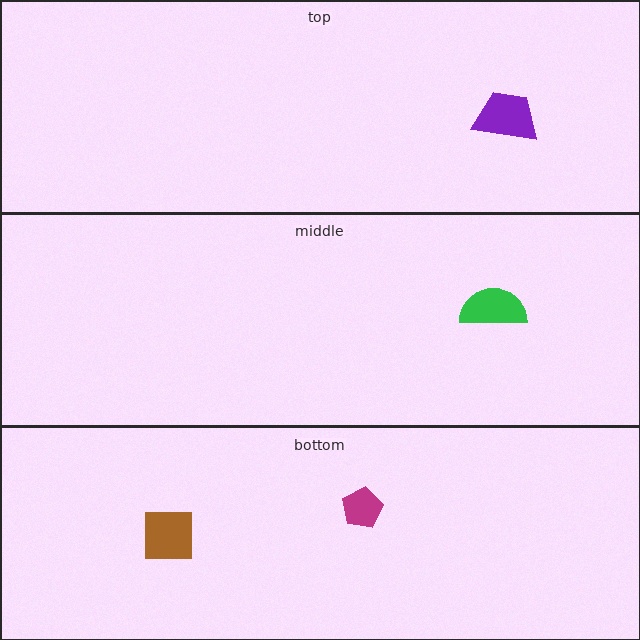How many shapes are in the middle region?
1.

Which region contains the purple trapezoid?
The top region.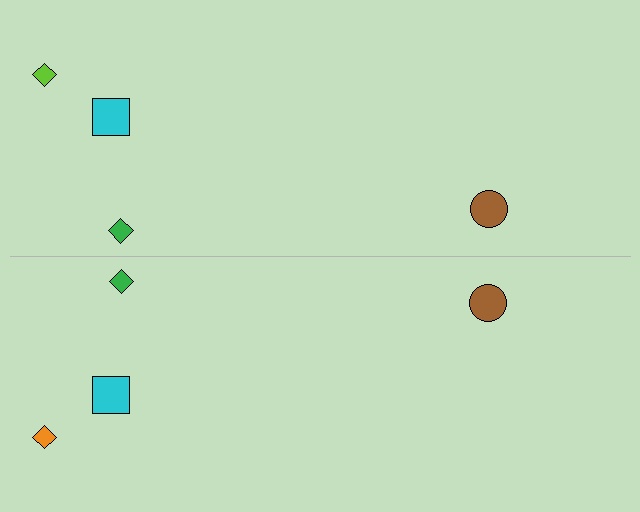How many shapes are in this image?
There are 8 shapes in this image.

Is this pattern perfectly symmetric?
No, the pattern is not perfectly symmetric. The orange diamond on the bottom side breaks the symmetry — its mirror counterpart is lime.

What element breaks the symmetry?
The orange diamond on the bottom side breaks the symmetry — its mirror counterpart is lime.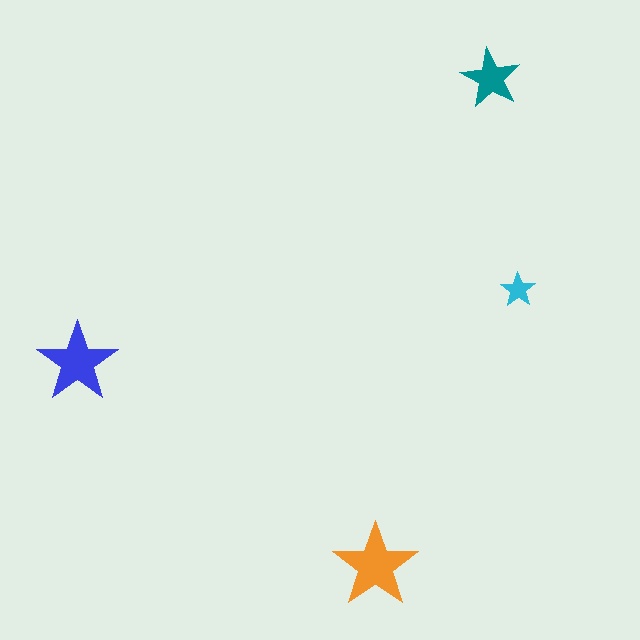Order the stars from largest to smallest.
the orange one, the blue one, the teal one, the cyan one.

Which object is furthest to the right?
The cyan star is rightmost.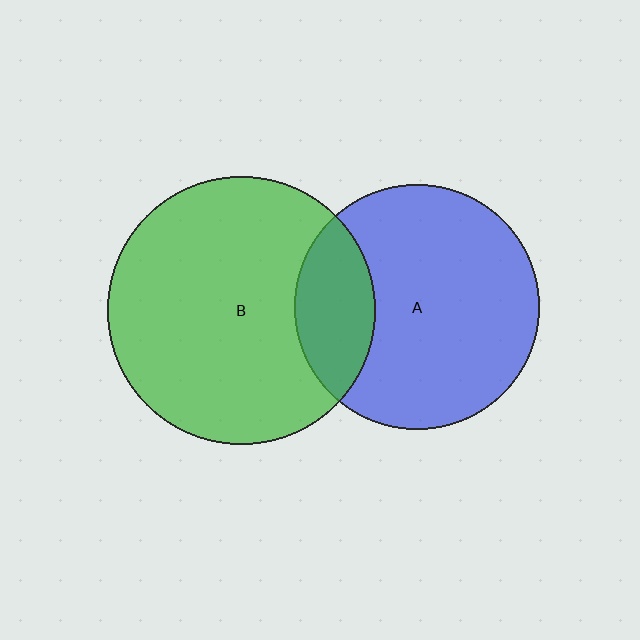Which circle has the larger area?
Circle B (green).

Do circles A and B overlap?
Yes.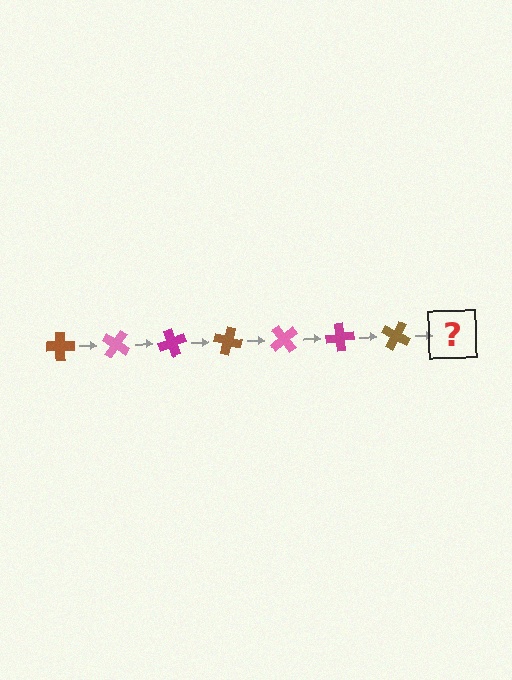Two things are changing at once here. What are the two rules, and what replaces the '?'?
The two rules are that it rotates 35 degrees each step and the color cycles through brown, pink, and magenta. The '?' should be a pink cross, rotated 245 degrees from the start.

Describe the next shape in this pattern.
It should be a pink cross, rotated 245 degrees from the start.